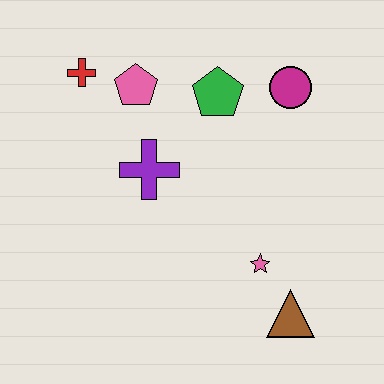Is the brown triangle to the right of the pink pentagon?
Yes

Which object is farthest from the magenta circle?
The brown triangle is farthest from the magenta circle.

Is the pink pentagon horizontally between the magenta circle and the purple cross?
No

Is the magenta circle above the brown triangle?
Yes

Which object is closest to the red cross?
The pink pentagon is closest to the red cross.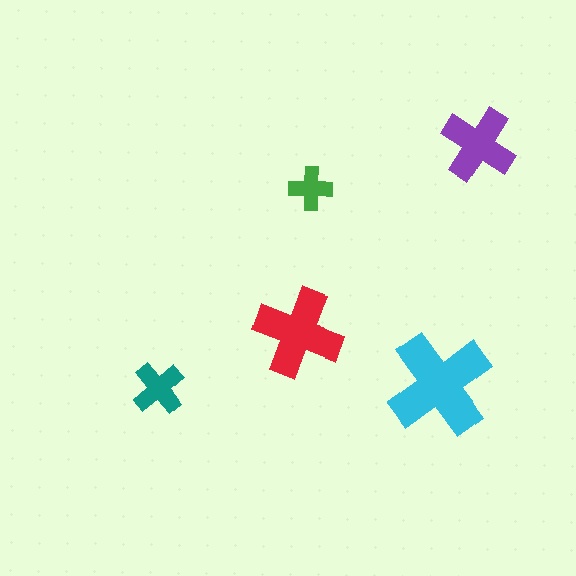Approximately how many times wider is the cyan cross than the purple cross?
About 1.5 times wider.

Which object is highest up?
The purple cross is topmost.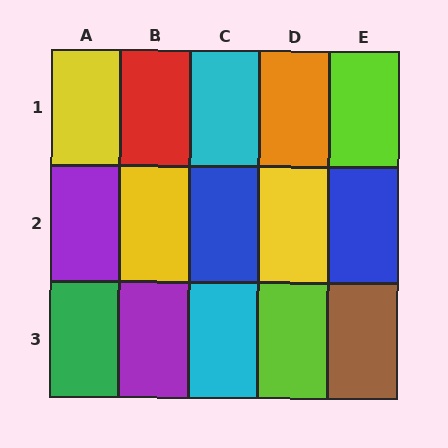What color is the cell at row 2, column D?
Yellow.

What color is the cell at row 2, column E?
Blue.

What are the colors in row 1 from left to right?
Yellow, red, cyan, orange, lime.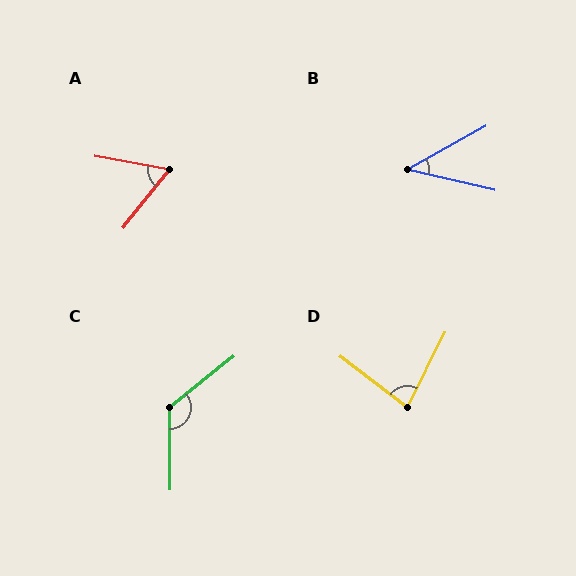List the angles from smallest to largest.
B (42°), A (61°), D (79°), C (128°).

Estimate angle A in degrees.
Approximately 61 degrees.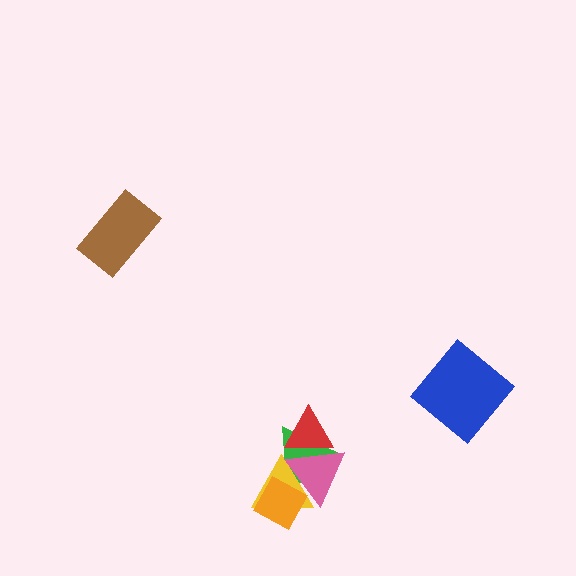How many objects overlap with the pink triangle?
4 objects overlap with the pink triangle.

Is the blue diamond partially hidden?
No, no other shape covers it.